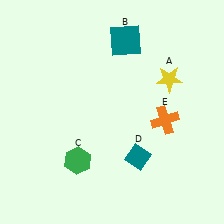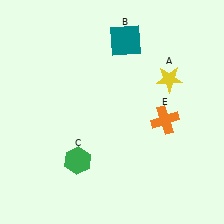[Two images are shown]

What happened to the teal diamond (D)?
The teal diamond (D) was removed in Image 2. It was in the bottom-right area of Image 1.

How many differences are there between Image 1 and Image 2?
There is 1 difference between the two images.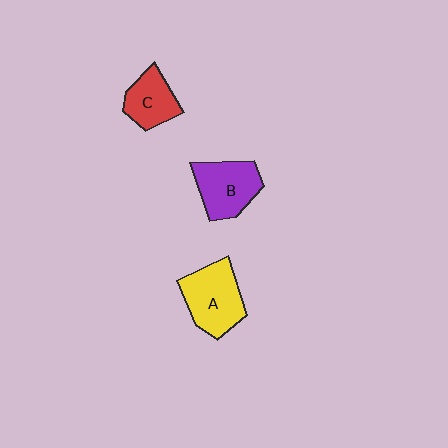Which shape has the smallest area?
Shape C (red).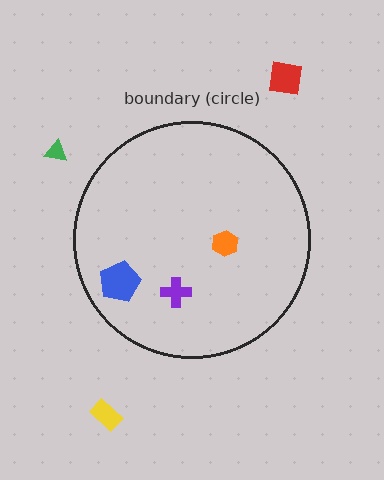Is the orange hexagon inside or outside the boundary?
Inside.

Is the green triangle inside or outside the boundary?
Outside.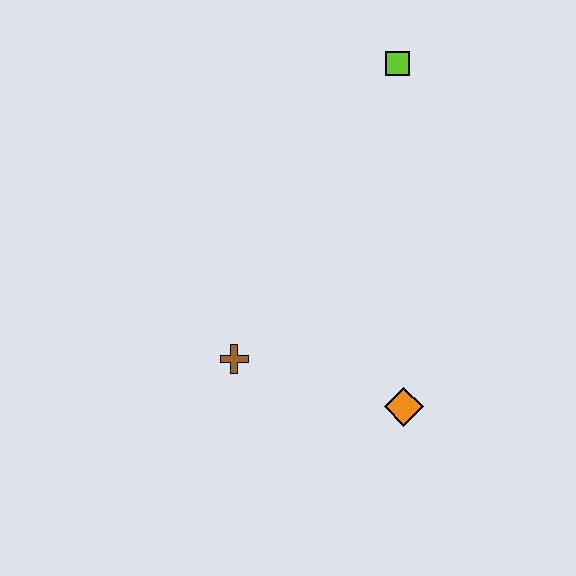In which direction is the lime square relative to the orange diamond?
The lime square is above the orange diamond.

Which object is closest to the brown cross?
The orange diamond is closest to the brown cross.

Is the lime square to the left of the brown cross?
No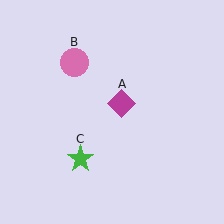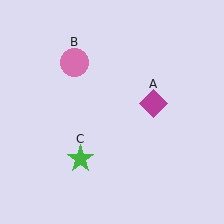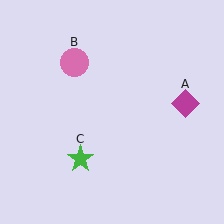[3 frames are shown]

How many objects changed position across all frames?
1 object changed position: magenta diamond (object A).